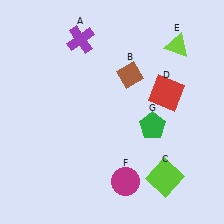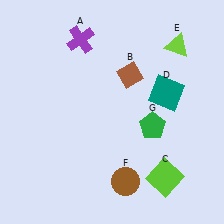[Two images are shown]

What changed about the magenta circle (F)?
In Image 1, F is magenta. In Image 2, it changed to brown.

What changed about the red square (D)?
In Image 1, D is red. In Image 2, it changed to teal.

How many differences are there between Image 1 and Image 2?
There are 2 differences between the two images.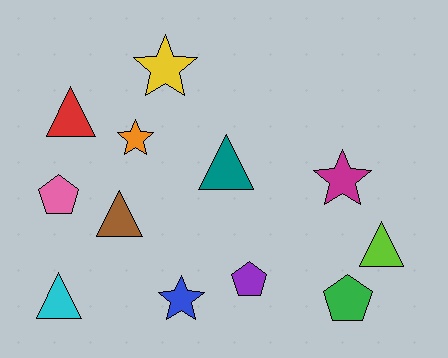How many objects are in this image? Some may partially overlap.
There are 12 objects.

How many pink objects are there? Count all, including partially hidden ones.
There is 1 pink object.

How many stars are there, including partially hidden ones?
There are 4 stars.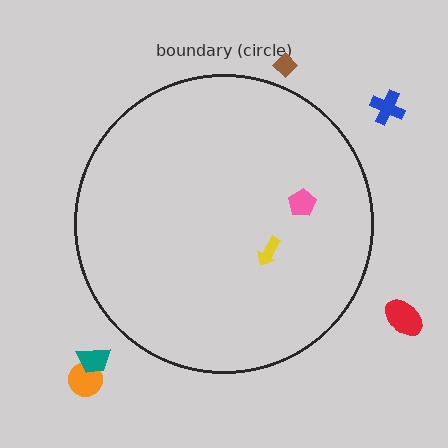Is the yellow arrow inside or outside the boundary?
Inside.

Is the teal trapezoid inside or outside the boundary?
Outside.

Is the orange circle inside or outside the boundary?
Outside.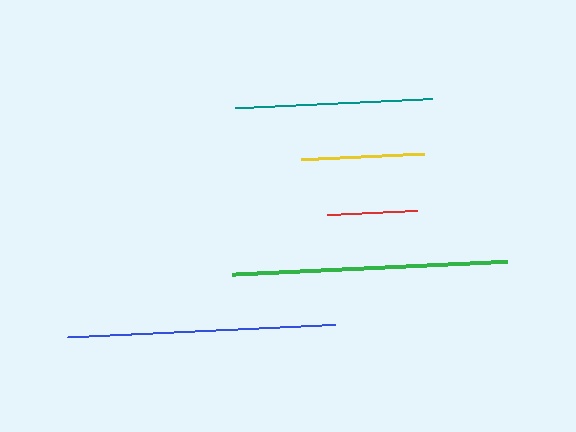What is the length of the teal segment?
The teal segment is approximately 198 pixels long.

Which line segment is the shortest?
The red line is the shortest at approximately 90 pixels.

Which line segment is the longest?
The green line is the longest at approximately 276 pixels.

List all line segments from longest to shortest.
From longest to shortest: green, blue, teal, yellow, red.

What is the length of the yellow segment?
The yellow segment is approximately 123 pixels long.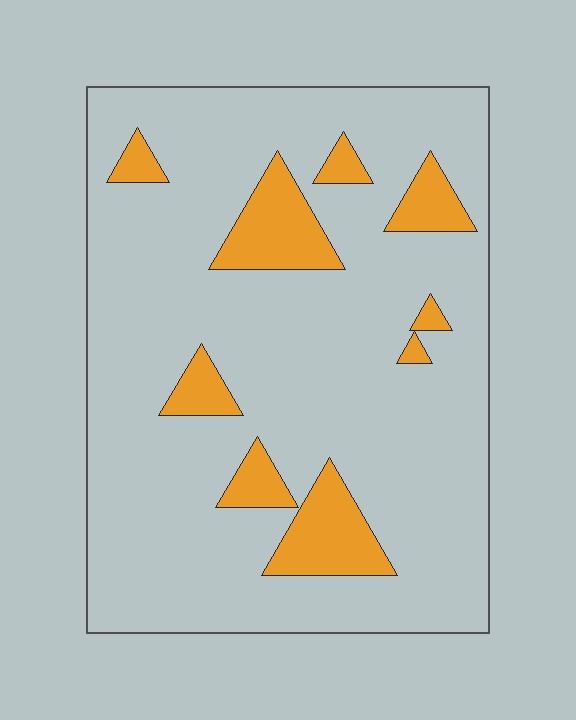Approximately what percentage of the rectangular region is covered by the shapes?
Approximately 15%.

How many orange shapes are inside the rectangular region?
9.